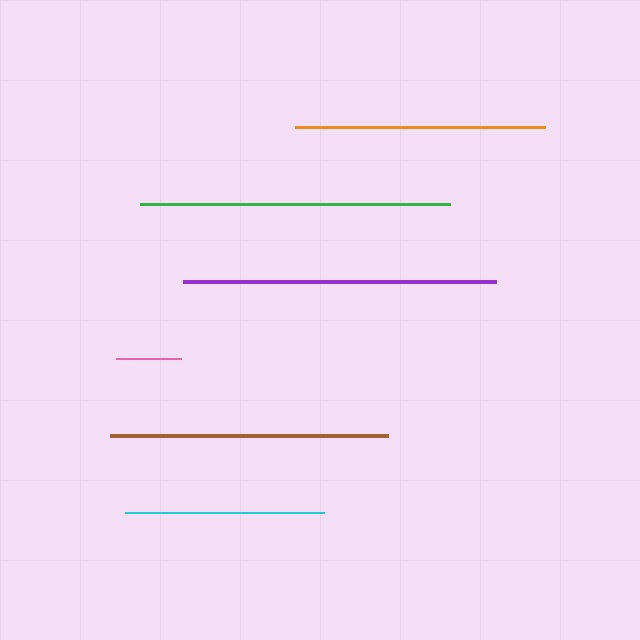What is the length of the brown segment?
The brown segment is approximately 278 pixels long.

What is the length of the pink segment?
The pink segment is approximately 65 pixels long.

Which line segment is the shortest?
The pink line is the shortest at approximately 65 pixels.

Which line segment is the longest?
The purple line is the longest at approximately 313 pixels.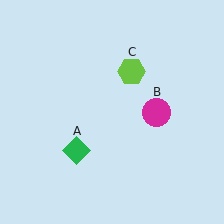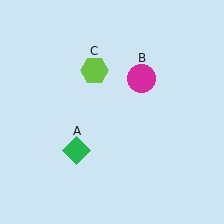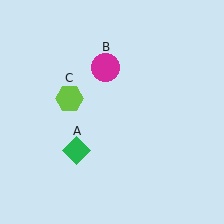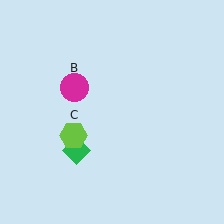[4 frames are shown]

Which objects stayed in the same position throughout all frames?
Green diamond (object A) remained stationary.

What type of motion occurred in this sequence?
The magenta circle (object B), lime hexagon (object C) rotated counterclockwise around the center of the scene.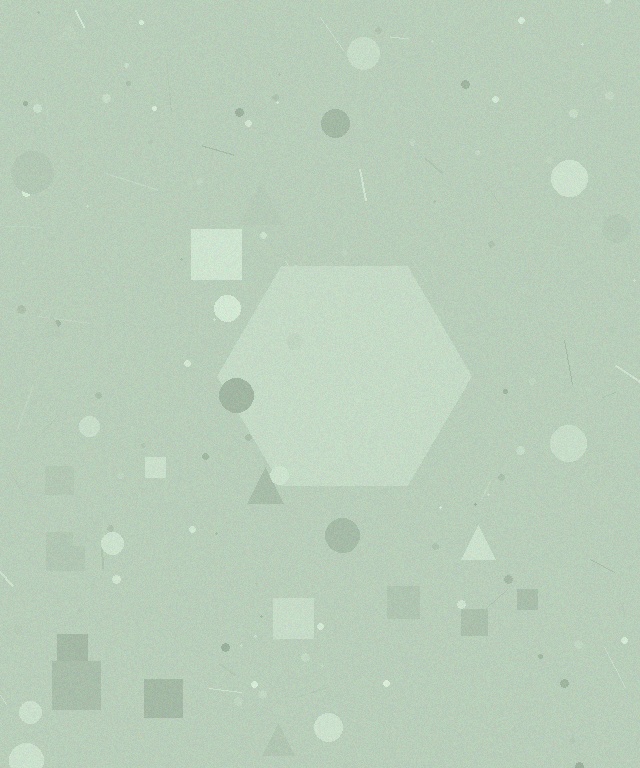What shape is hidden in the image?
A hexagon is hidden in the image.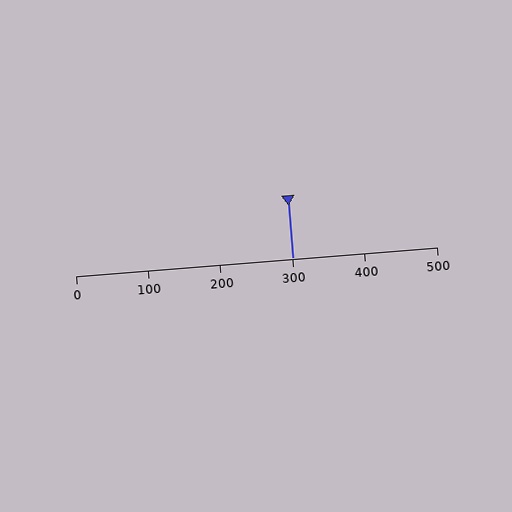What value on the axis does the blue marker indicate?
The marker indicates approximately 300.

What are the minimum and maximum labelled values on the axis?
The axis runs from 0 to 500.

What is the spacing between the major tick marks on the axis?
The major ticks are spaced 100 apart.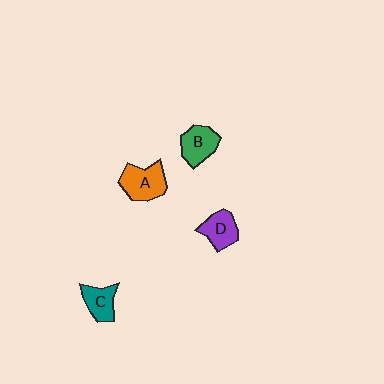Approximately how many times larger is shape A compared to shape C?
Approximately 1.4 times.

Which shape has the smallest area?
Shape C (teal).